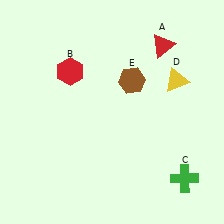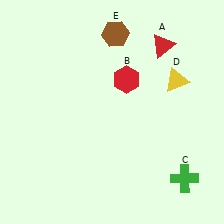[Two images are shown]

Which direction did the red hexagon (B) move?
The red hexagon (B) moved right.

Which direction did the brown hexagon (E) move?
The brown hexagon (E) moved up.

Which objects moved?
The objects that moved are: the red hexagon (B), the brown hexagon (E).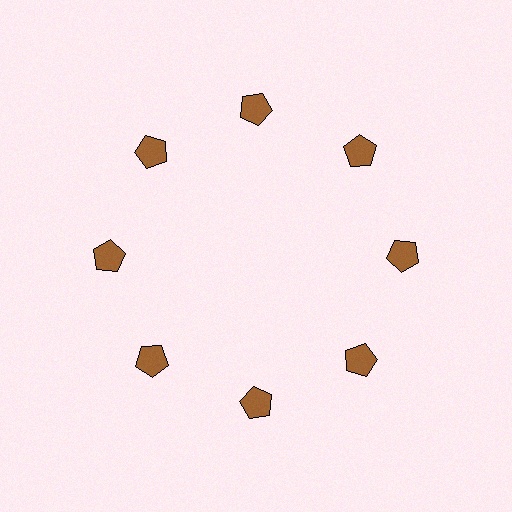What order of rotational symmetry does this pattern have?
This pattern has 8-fold rotational symmetry.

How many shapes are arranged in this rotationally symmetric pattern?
There are 8 shapes, arranged in 8 groups of 1.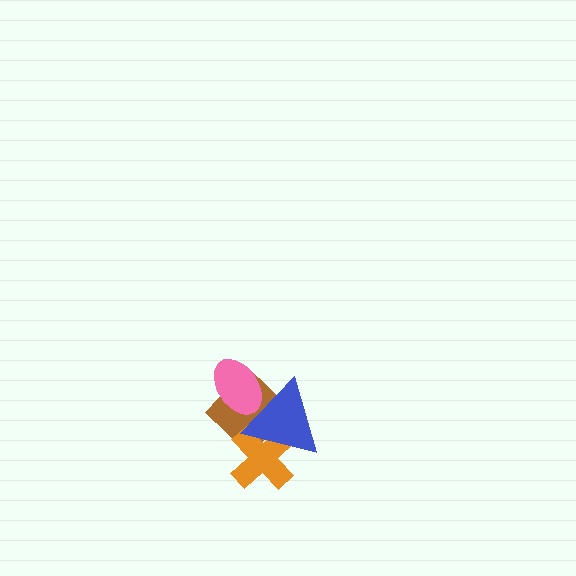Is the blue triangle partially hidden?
No, no other shape covers it.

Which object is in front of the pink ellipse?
The blue triangle is in front of the pink ellipse.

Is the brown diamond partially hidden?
Yes, it is partially covered by another shape.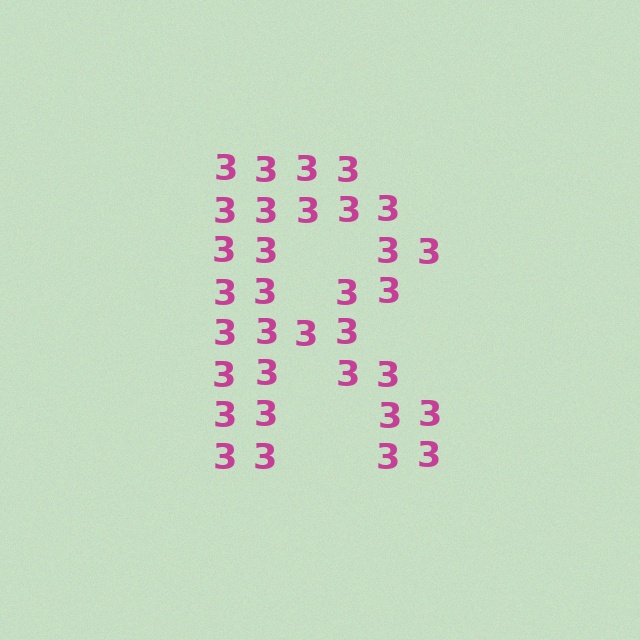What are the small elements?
The small elements are digit 3's.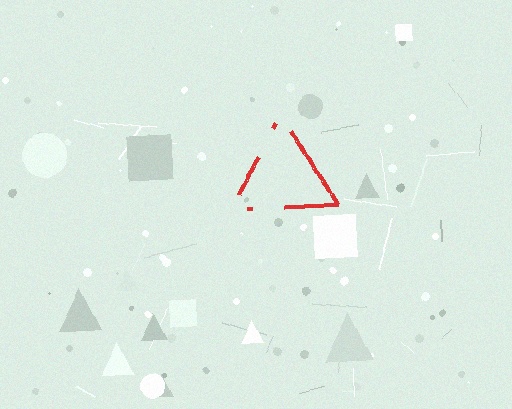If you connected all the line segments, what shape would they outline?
They would outline a triangle.